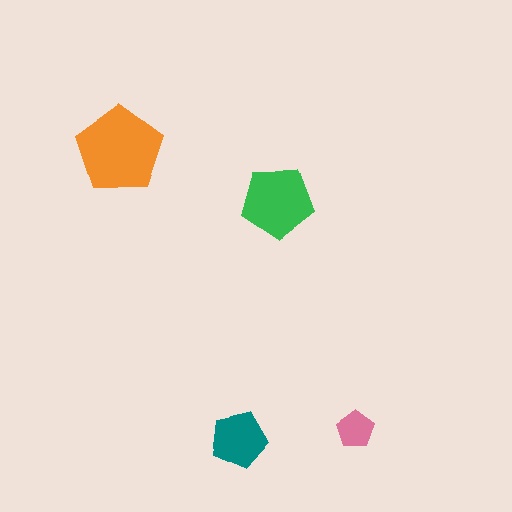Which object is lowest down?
The teal pentagon is bottommost.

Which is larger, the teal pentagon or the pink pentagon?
The teal one.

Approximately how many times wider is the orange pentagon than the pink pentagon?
About 2.5 times wider.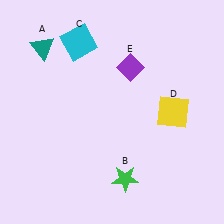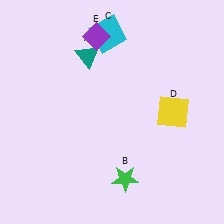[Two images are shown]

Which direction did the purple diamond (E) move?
The purple diamond (E) moved left.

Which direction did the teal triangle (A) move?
The teal triangle (A) moved right.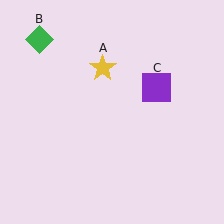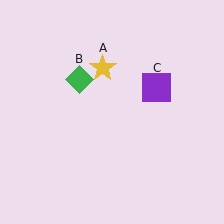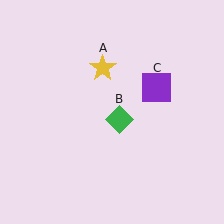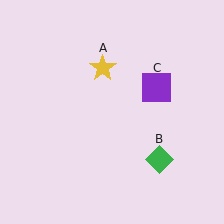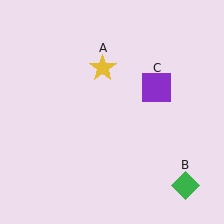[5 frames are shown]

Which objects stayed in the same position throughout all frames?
Yellow star (object A) and purple square (object C) remained stationary.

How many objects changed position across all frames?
1 object changed position: green diamond (object B).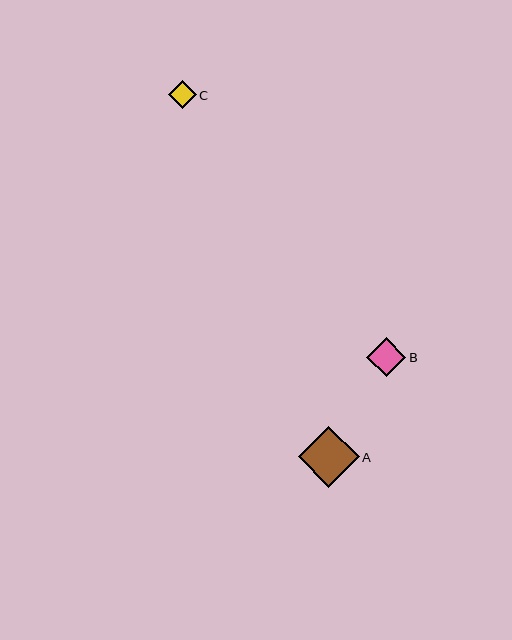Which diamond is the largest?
Diamond A is the largest with a size of approximately 61 pixels.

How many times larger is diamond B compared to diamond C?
Diamond B is approximately 1.4 times the size of diamond C.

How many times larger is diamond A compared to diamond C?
Diamond A is approximately 2.2 times the size of diamond C.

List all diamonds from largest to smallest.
From largest to smallest: A, B, C.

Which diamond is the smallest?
Diamond C is the smallest with a size of approximately 28 pixels.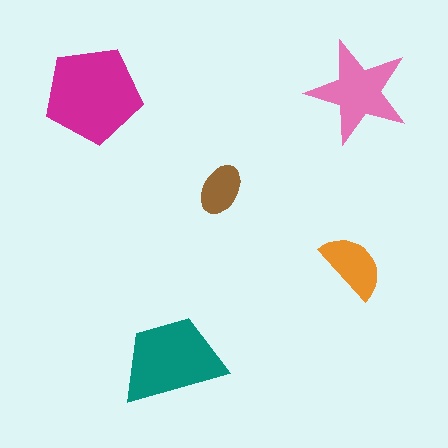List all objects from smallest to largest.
The brown ellipse, the orange semicircle, the pink star, the teal trapezoid, the magenta pentagon.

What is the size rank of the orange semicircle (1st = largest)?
4th.